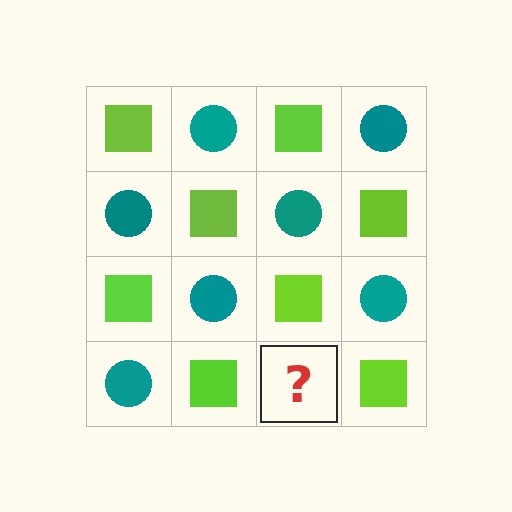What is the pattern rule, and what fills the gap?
The rule is that it alternates lime square and teal circle in a checkerboard pattern. The gap should be filled with a teal circle.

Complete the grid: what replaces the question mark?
The question mark should be replaced with a teal circle.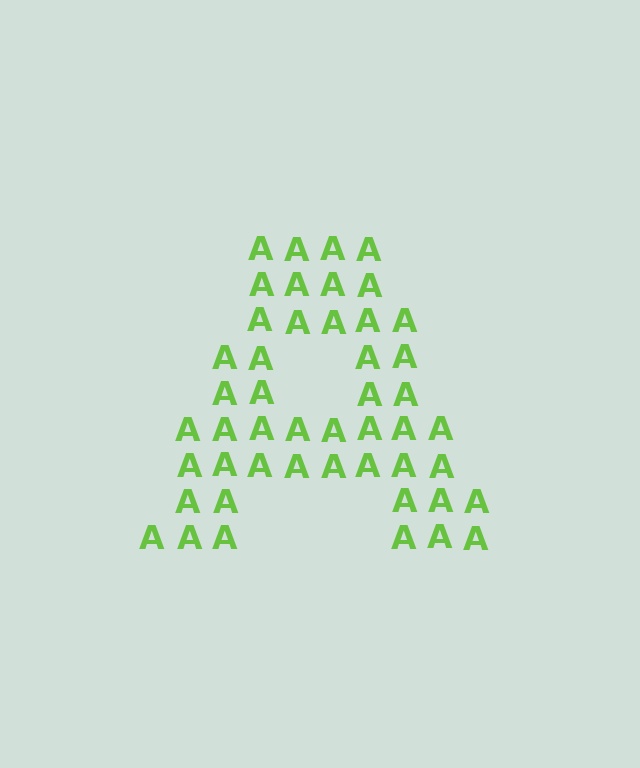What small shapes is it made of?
It is made of small letter A's.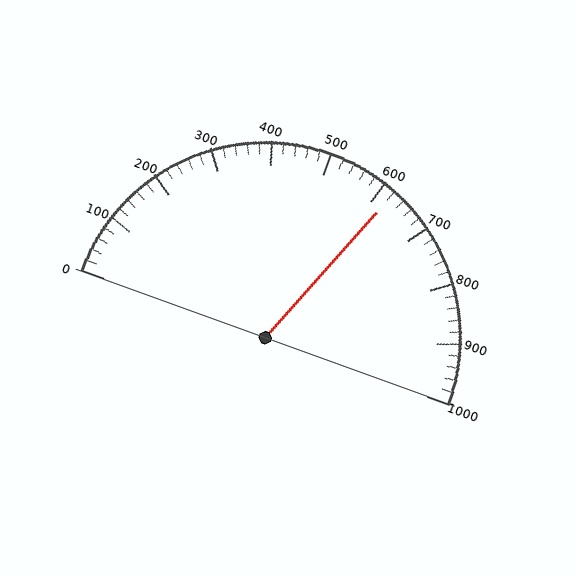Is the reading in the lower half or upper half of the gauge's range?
The reading is in the upper half of the range (0 to 1000).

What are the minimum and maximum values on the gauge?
The gauge ranges from 0 to 1000.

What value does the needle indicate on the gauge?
The needle indicates approximately 620.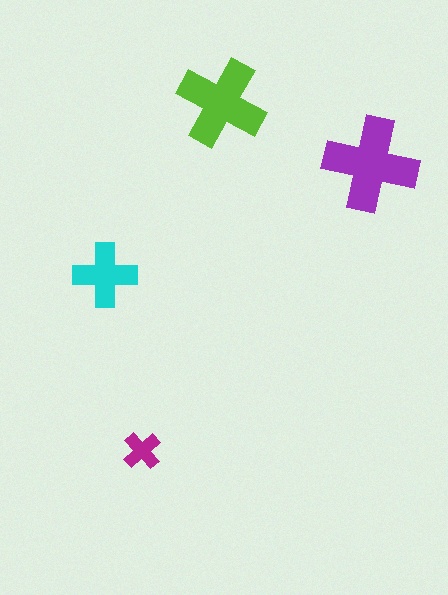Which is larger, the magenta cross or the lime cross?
The lime one.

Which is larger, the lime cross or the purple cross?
The purple one.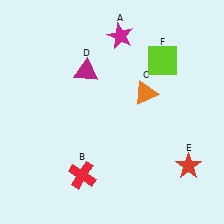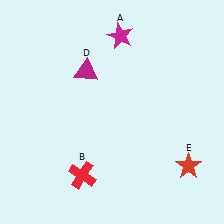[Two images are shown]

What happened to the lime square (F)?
The lime square (F) was removed in Image 2. It was in the top-right area of Image 1.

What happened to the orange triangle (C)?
The orange triangle (C) was removed in Image 2. It was in the top-right area of Image 1.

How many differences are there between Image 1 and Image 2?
There are 2 differences between the two images.